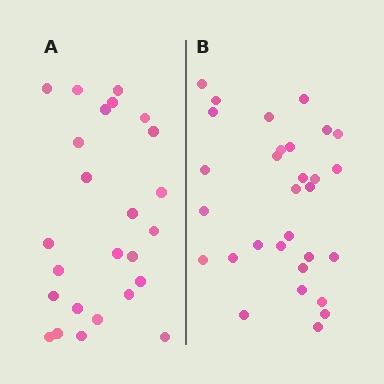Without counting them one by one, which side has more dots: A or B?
Region B (the right region) has more dots.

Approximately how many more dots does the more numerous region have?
Region B has about 5 more dots than region A.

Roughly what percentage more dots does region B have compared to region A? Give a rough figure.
About 20% more.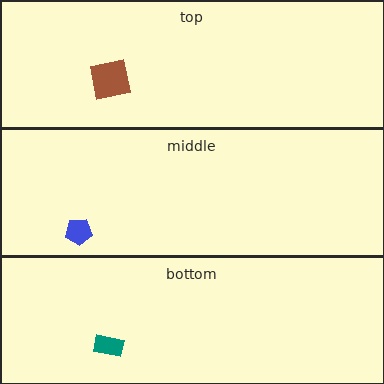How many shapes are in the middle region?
1.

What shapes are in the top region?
The brown square.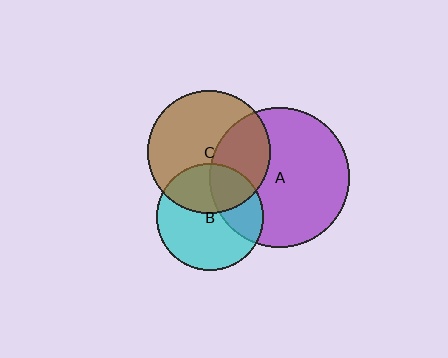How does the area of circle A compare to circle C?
Approximately 1.3 times.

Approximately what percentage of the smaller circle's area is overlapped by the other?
Approximately 35%.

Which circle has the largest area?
Circle A (purple).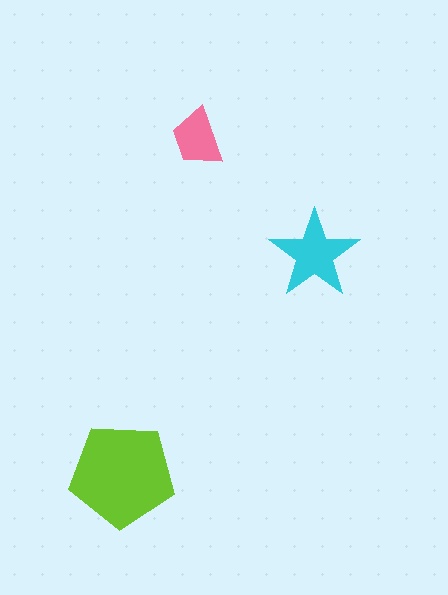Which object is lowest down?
The lime pentagon is bottommost.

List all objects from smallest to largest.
The pink trapezoid, the cyan star, the lime pentagon.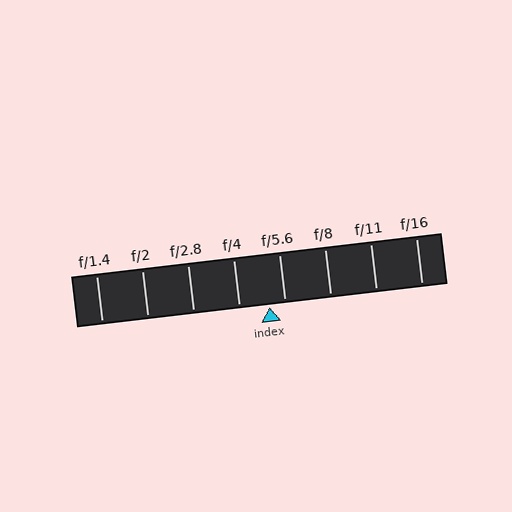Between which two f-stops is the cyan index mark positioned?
The index mark is between f/4 and f/5.6.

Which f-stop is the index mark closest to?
The index mark is closest to f/5.6.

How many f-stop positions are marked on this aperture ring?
There are 8 f-stop positions marked.